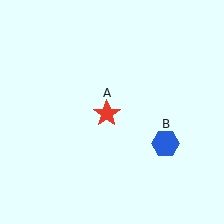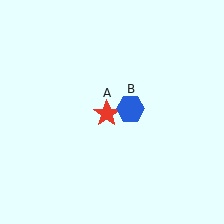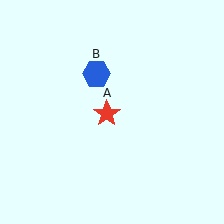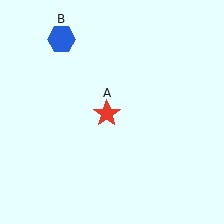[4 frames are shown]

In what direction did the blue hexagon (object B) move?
The blue hexagon (object B) moved up and to the left.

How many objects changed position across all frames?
1 object changed position: blue hexagon (object B).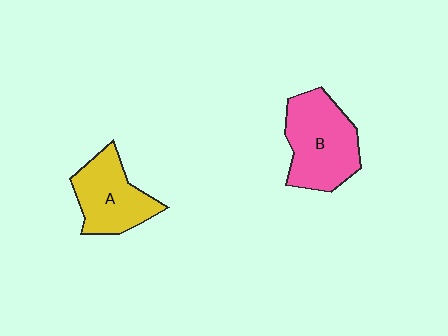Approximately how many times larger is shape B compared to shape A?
Approximately 1.3 times.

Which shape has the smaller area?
Shape A (yellow).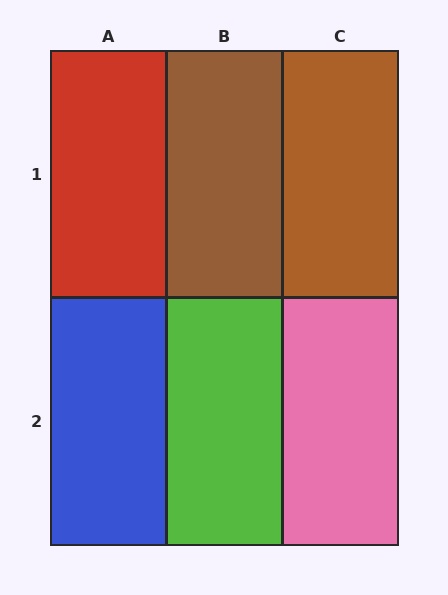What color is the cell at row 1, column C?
Brown.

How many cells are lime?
1 cell is lime.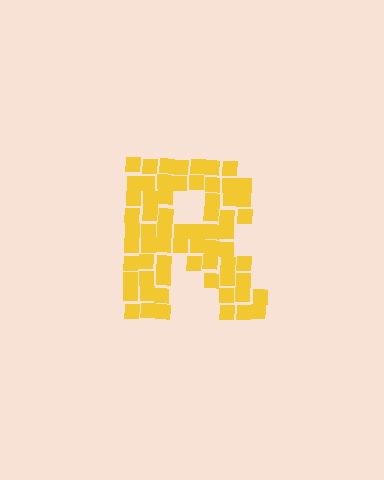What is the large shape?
The large shape is the letter R.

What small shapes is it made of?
It is made of small squares.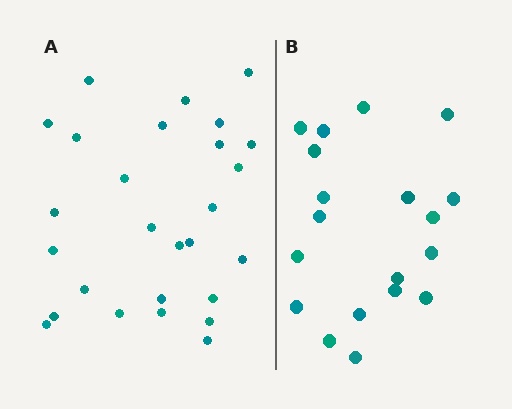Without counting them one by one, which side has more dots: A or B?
Region A (the left region) has more dots.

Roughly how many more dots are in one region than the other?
Region A has roughly 8 or so more dots than region B.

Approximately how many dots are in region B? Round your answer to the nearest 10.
About 20 dots. (The exact count is 19, which rounds to 20.)